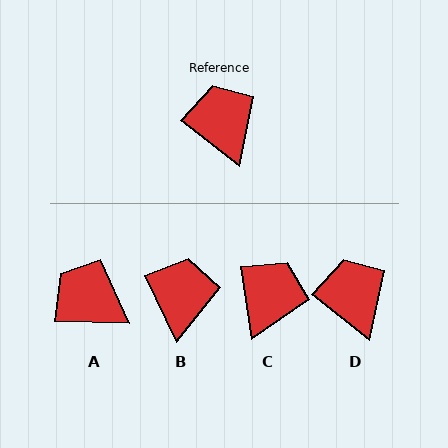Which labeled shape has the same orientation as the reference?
D.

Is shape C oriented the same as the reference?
No, it is off by about 43 degrees.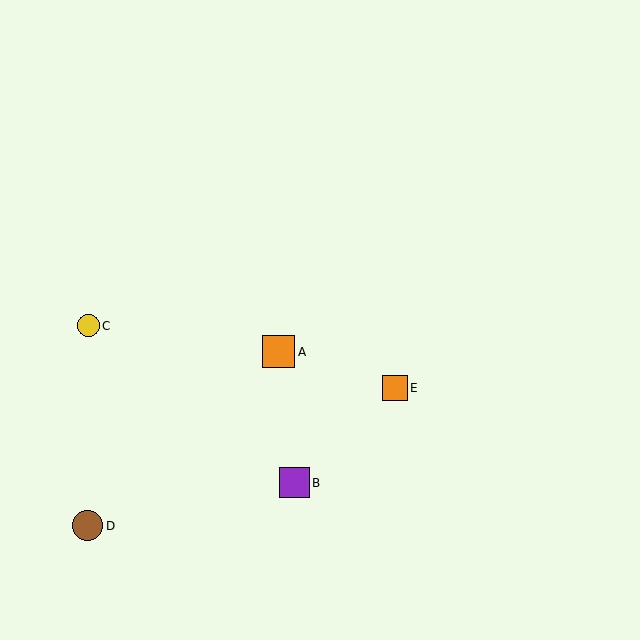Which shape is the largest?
The orange square (labeled A) is the largest.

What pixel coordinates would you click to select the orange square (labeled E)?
Click at (395, 388) to select the orange square E.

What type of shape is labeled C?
Shape C is a yellow circle.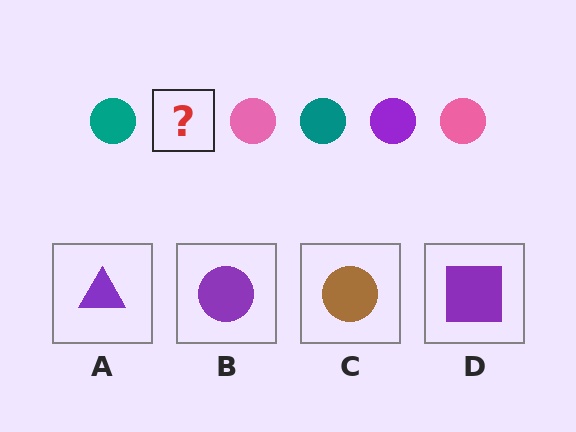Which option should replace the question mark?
Option B.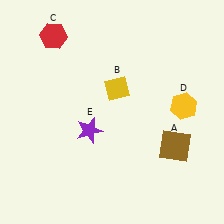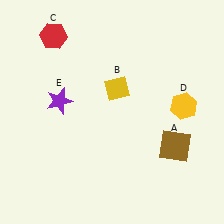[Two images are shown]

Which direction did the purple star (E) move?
The purple star (E) moved left.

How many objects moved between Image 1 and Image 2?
1 object moved between the two images.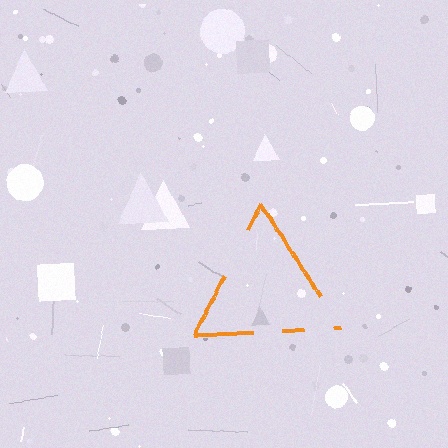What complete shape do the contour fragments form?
The contour fragments form a triangle.